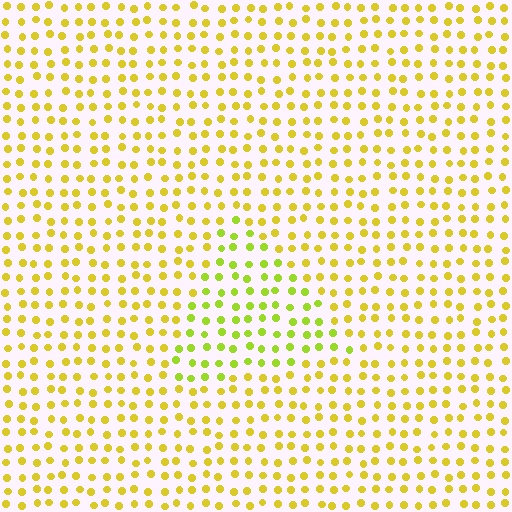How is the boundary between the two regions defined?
The boundary is defined purely by a slight shift in hue (about 28 degrees). Spacing, size, and orientation are identical on both sides.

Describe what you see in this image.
The image is filled with small yellow elements in a uniform arrangement. A triangle-shaped region is visible where the elements are tinted to a slightly different hue, forming a subtle color boundary.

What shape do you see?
I see a triangle.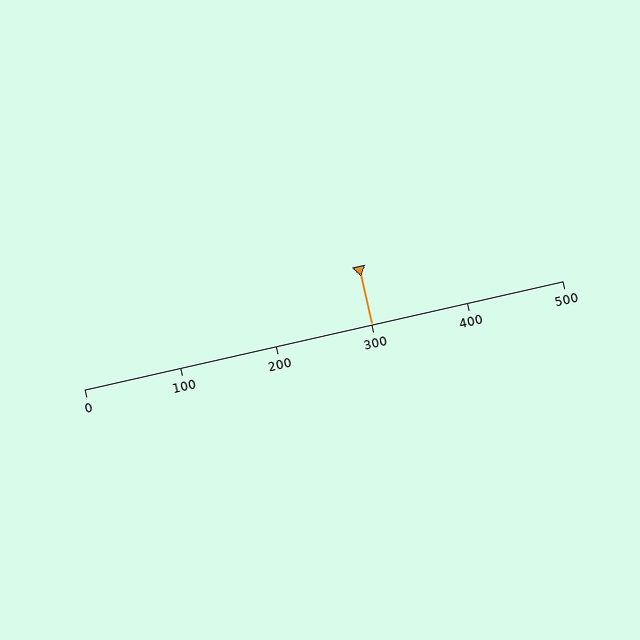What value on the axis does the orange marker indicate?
The marker indicates approximately 300.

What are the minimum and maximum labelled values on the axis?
The axis runs from 0 to 500.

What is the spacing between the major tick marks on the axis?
The major ticks are spaced 100 apart.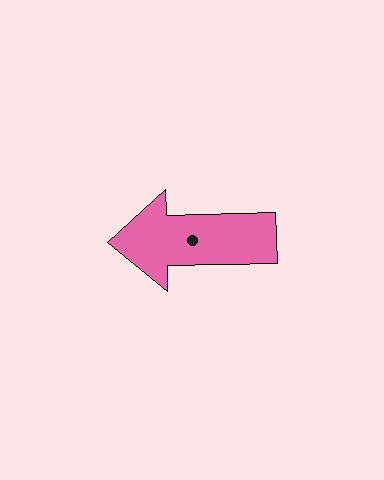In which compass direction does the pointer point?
West.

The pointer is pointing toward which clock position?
Roughly 9 o'clock.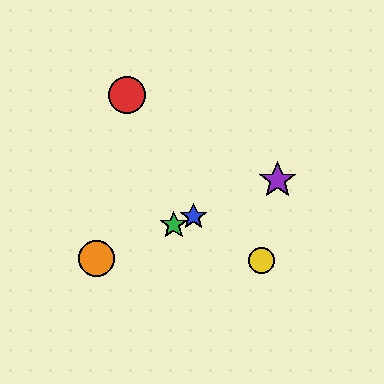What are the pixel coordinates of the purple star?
The purple star is at (278, 180).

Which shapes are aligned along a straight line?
The blue star, the green star, the purple star, the orange circle are aligned along a straight line.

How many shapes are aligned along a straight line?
4 shapes (the blue star, the green star, the purple star, the orange circle) are aligned along a straight line.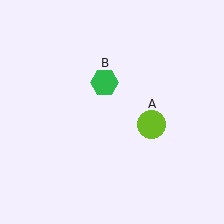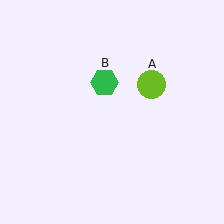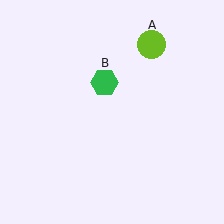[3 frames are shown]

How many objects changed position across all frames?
1 object changed position: lime circle (object A).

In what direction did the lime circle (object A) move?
The lime circle (object A) moved up.